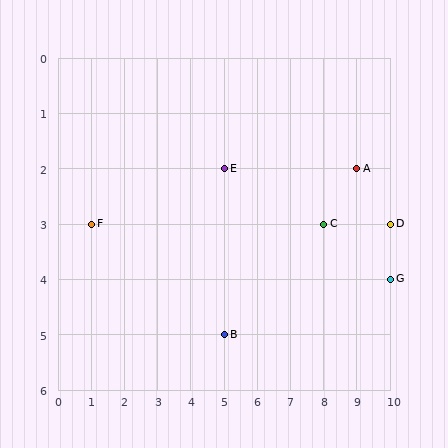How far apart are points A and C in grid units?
Points A and C are 1 column and 1 row apart (about 1.4 grid units diagonally).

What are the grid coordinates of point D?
Point D is at grid coordinates (10, 3).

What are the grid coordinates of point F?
Point F is at grid coordinates (1, 3).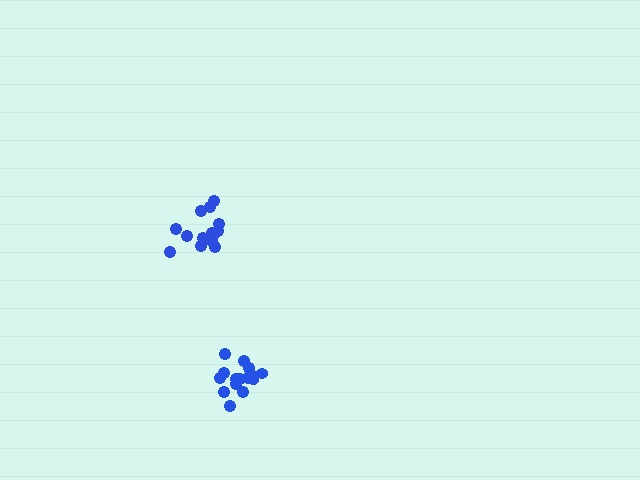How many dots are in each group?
Group 1: 14 dots, Group 2: 15 dots (29 total).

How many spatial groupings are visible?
There are 2 spatial groupings.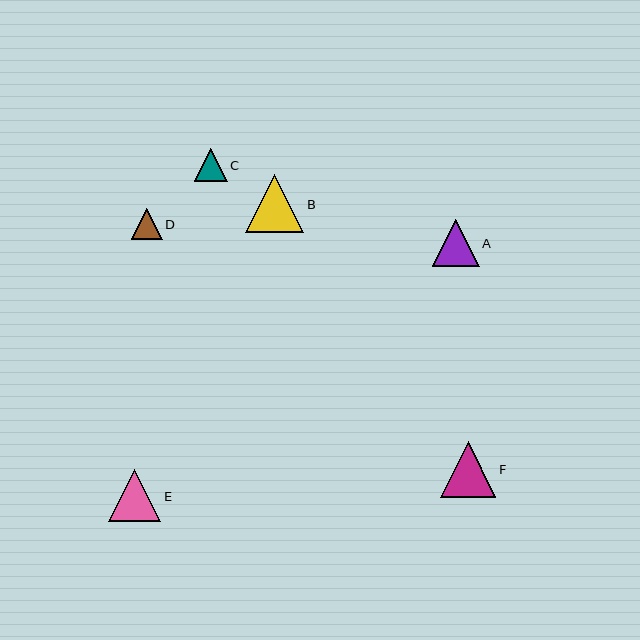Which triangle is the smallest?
Triangle D is the smallest with a size of approximately 31 pixels.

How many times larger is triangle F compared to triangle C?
Triangle F is approximately 1.7 times the size of triangle C.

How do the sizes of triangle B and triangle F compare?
Triangle B and triangle F are approximately the same size.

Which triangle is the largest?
Triangle B is the largest with a size of approximately 58 pixels.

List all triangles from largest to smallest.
From largest to smallest: B, F, E, A, C, D.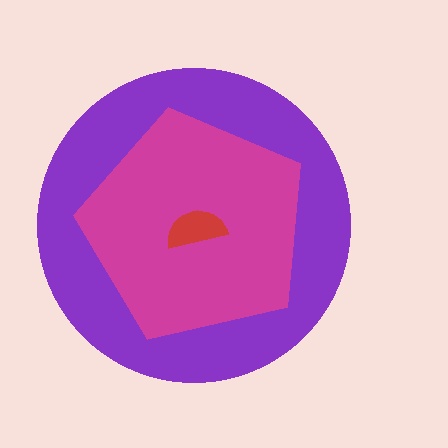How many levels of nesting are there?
3.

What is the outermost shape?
The purple circle.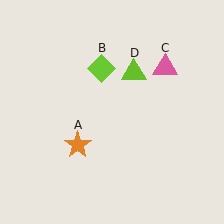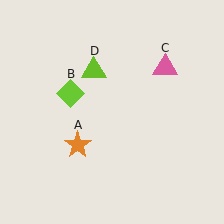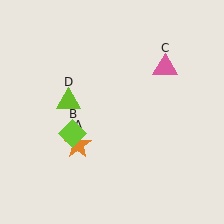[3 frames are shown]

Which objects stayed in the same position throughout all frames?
Orange star (object A) and pink triangle (object C) remained stationary.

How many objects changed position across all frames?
2 objects changed position: lime diamond (object B), lime triangle (object D).